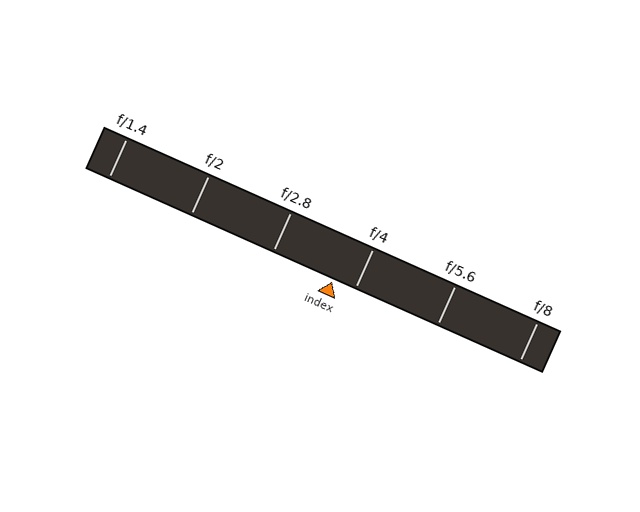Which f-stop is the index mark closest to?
The index mark is closest to f/4.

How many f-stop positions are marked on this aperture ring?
There are 6 f-stop positions marked.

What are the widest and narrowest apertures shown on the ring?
The widest aperture shown is f/1.4 and the narrowest is f/8.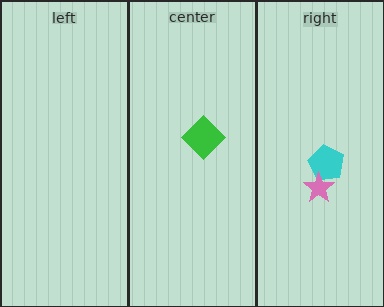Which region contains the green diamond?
The center region.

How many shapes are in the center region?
1.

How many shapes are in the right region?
2.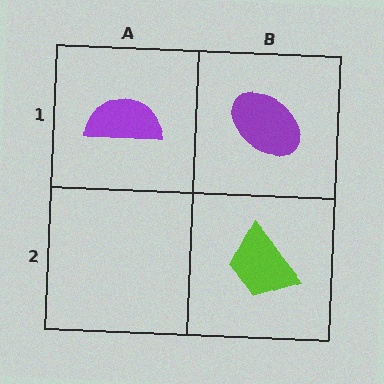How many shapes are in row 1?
2 shapes.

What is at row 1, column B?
A purple ellipse.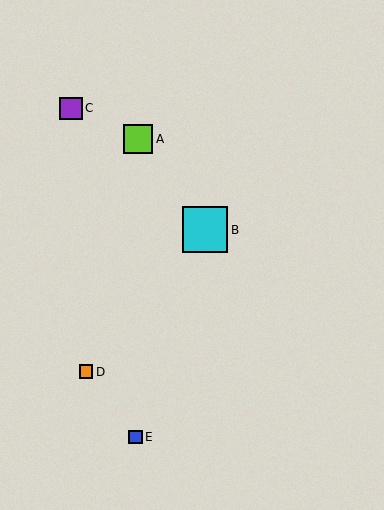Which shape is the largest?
The cyan square (labeled B) is the largest.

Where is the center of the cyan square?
The center of the cyan square is at (205, 230).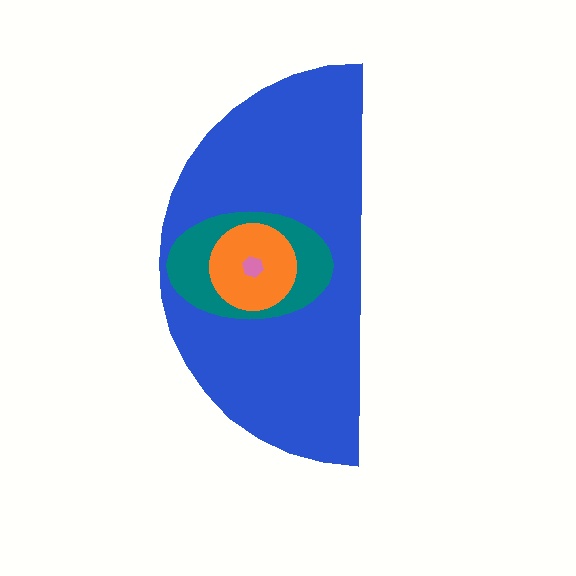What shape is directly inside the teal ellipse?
The orange circle.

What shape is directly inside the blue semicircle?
The teal ellipse.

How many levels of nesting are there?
4.